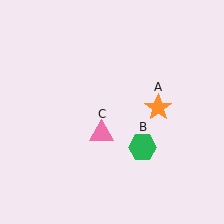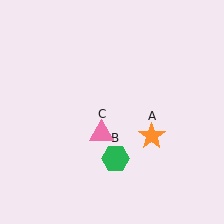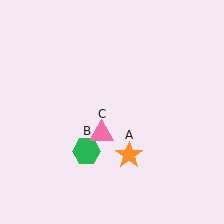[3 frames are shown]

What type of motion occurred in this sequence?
The orange star (object A), green hexagon (object B) rotated clockwise around the center of the scene.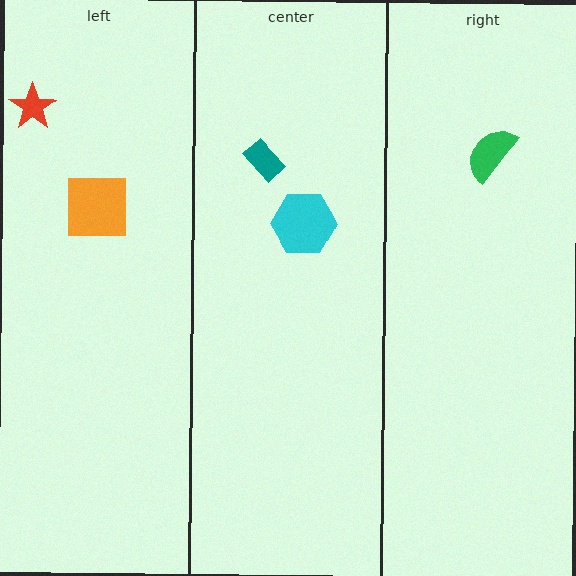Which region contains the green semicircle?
The right region.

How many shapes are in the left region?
2.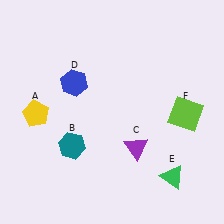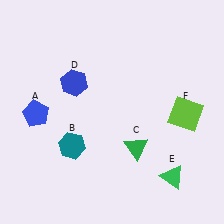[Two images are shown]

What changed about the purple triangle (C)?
In Image 1, C is purple. In Image 2, it changed to green.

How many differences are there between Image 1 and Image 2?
There are 2 differences between the two images.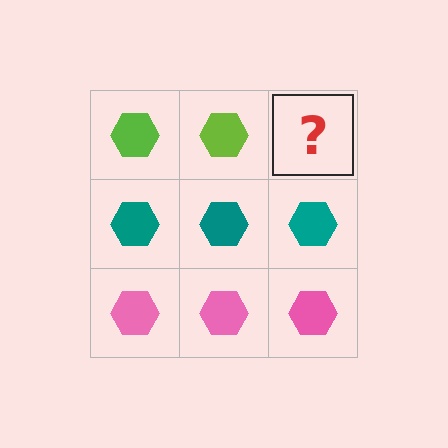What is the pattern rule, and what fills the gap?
The rule is that each row has a consistent color. The gap should be filled with a lime hexagon.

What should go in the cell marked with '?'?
The missing cell should contain a lime hexagon.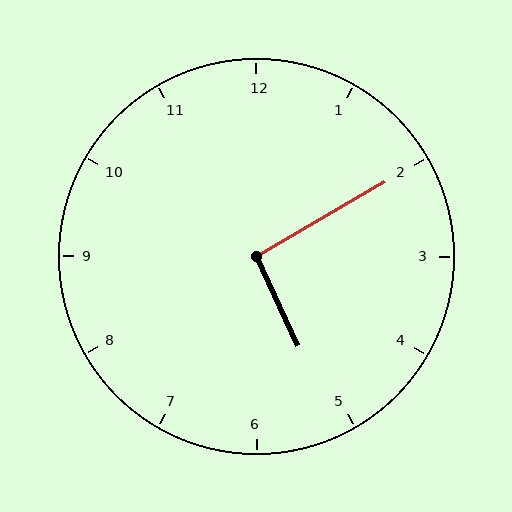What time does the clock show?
5:10.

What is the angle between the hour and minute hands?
Approximately 95 degrees.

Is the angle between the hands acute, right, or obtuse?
It is right.